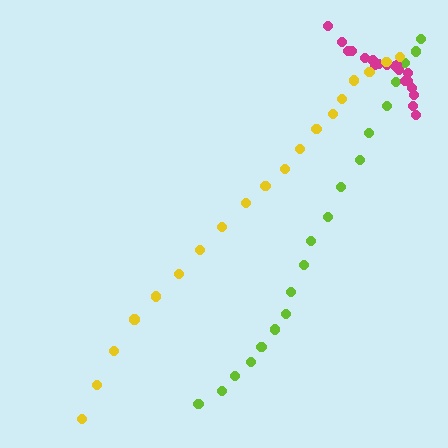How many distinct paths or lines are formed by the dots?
There are 3 distinct paths.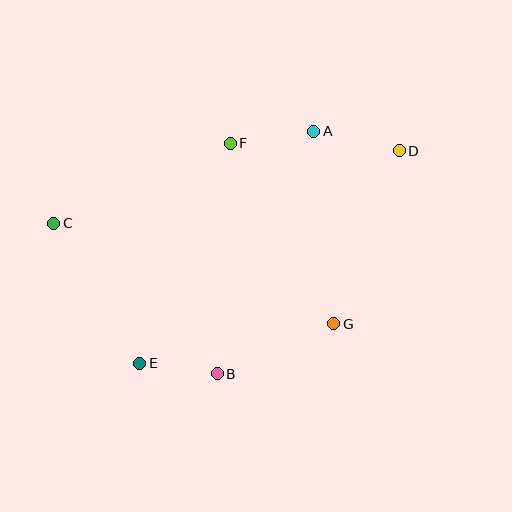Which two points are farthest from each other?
Points C and D are farthest from each other.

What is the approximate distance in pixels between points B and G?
The distance between B and G is approximately 127 pixels.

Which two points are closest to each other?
Points B and E are closest to each other.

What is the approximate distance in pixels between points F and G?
The distance between F and G is approximately 208 pixels.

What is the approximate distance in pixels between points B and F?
The distance between B and F is approximately 230 pixels.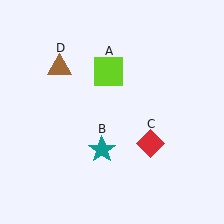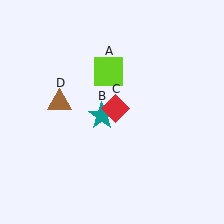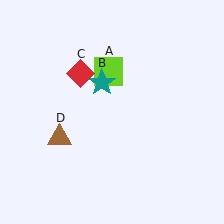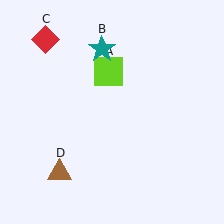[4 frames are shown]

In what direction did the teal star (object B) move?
The teal star (object B) moved up.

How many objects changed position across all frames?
3 objects changed position: teal star (object B), red diamond (object C), brown triangle (object D).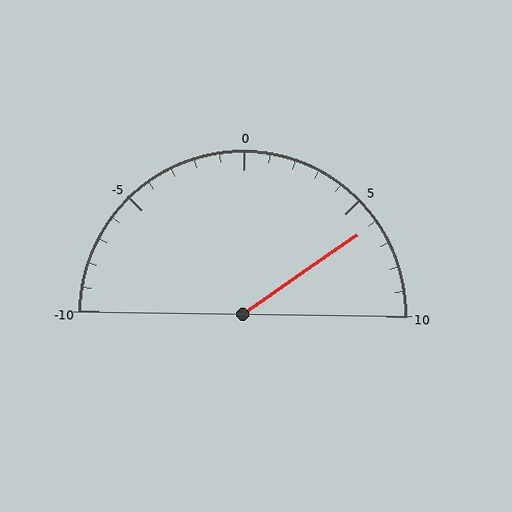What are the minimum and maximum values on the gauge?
The gauge ranges from -10 to 10.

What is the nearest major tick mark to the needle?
The nearest major tick mark is 5.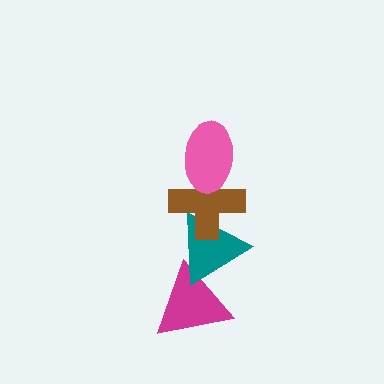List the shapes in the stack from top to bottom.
From top to bottom: the pink ellipse, the brown cross, the teal triangle, the magenta triangle.